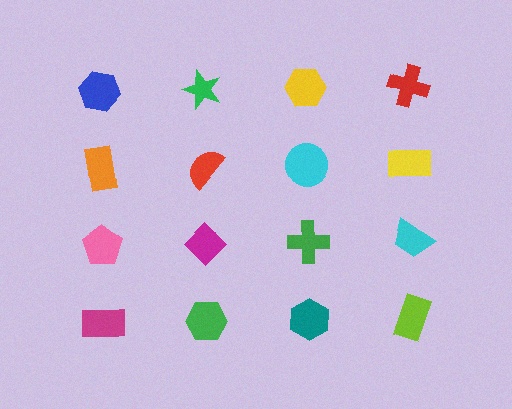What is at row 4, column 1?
A magenta rectangle.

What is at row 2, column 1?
An orange rectangle.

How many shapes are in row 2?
4 shapes.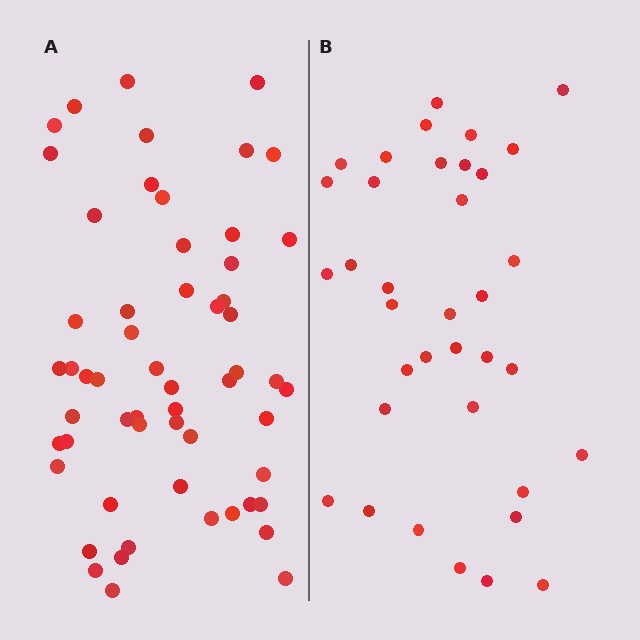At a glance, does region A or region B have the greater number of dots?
Region A (the left region) has more dots.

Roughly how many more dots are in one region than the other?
Region A has approximately 20 more dots than region B.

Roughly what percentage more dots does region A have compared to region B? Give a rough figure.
About 60% more.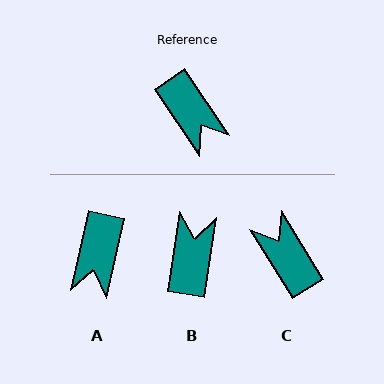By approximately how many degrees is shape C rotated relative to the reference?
Approximately 177 degrees counter-clockwise.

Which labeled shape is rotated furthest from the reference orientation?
C, about 177 degrees away.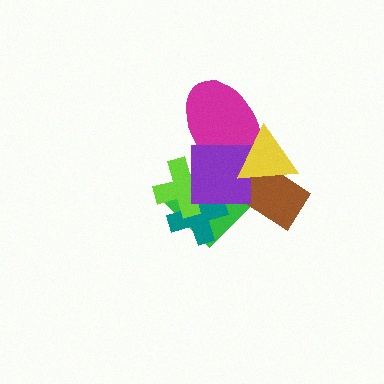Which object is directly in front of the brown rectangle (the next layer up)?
The purple square is directly in front of the brown rectangle.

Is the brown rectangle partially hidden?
Yes, it is partially covered by another shape.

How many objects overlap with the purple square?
6 objects overlap with the purple square.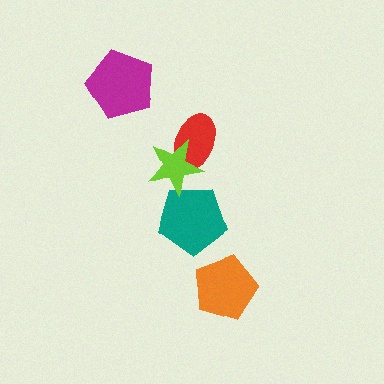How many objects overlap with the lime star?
2 objects overlap with the lime star.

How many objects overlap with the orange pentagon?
0 objects overlap with the orange pentagon.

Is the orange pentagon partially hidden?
No, no other shape covers it.